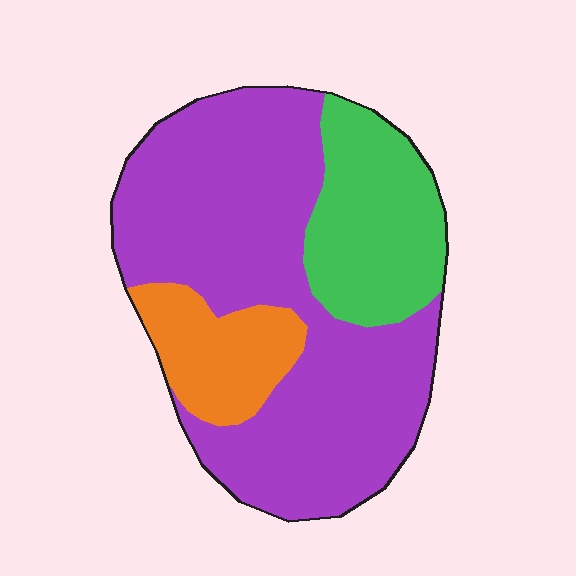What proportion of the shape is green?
Green takes up about one fifth (1/5) of the shape.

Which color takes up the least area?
Orange, at roughly 15%.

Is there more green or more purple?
Purple.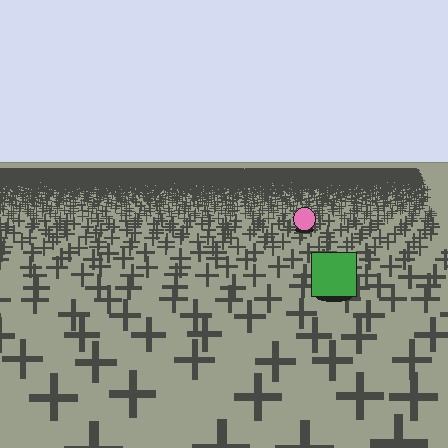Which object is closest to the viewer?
The green square is closest. The texture marks near it are larger and more spread out.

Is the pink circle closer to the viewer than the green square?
No. The green square is closer — you can tell from the texture gradient: the ground texture is coarser near it.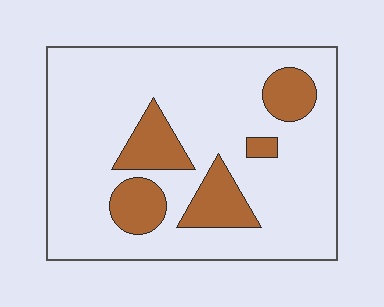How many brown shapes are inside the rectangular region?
5.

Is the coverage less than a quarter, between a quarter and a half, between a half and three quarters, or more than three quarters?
Less than a quarter.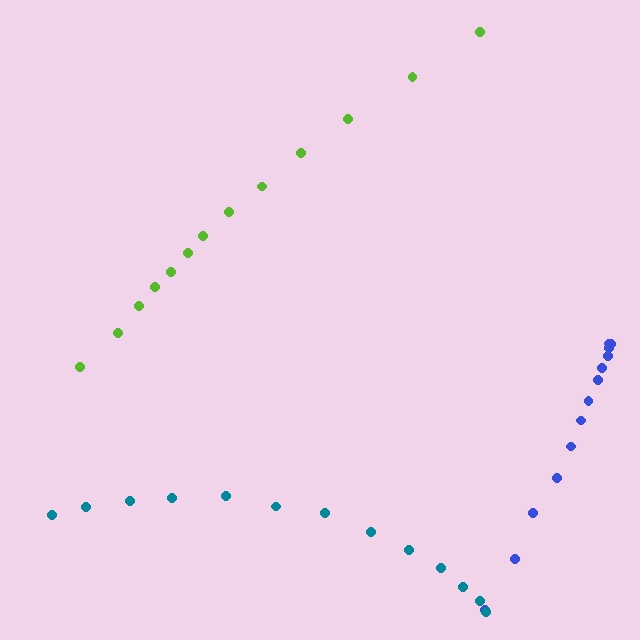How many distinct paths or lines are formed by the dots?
There are 3 distinct paths.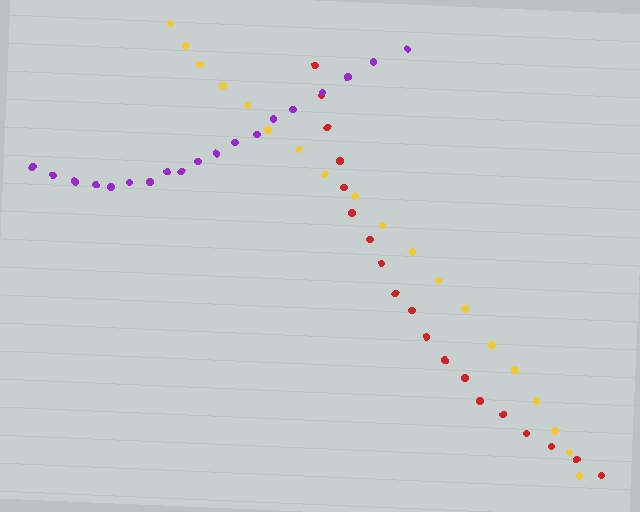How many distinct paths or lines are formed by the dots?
There are 3 distinct paths.